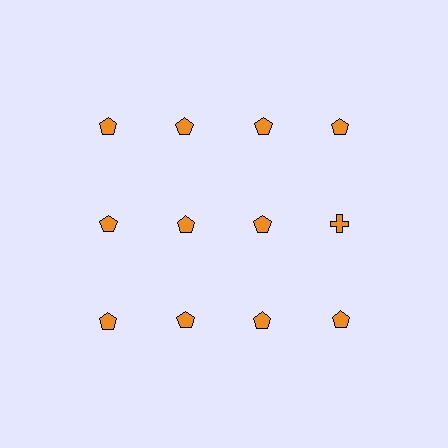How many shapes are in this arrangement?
There are 12 shapes arranged in a grid pattern.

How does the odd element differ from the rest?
It has a different shape: cross instead of pentagon.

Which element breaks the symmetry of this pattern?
The orange cross in the second row, second from right column breaks the symmetry. All other shapes are orange pentagons.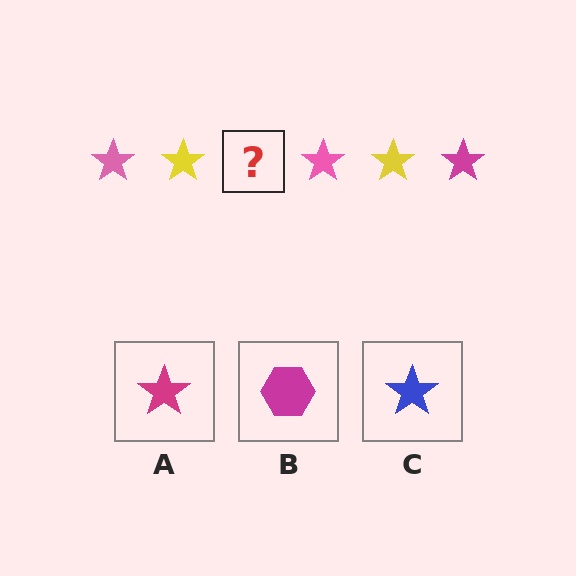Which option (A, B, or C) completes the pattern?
A.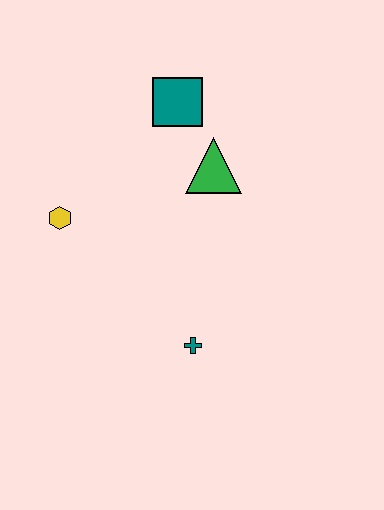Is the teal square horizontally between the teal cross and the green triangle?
No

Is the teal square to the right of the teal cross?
No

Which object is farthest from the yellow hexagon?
The teal cross is farthest from the yellow hexagon.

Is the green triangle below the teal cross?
No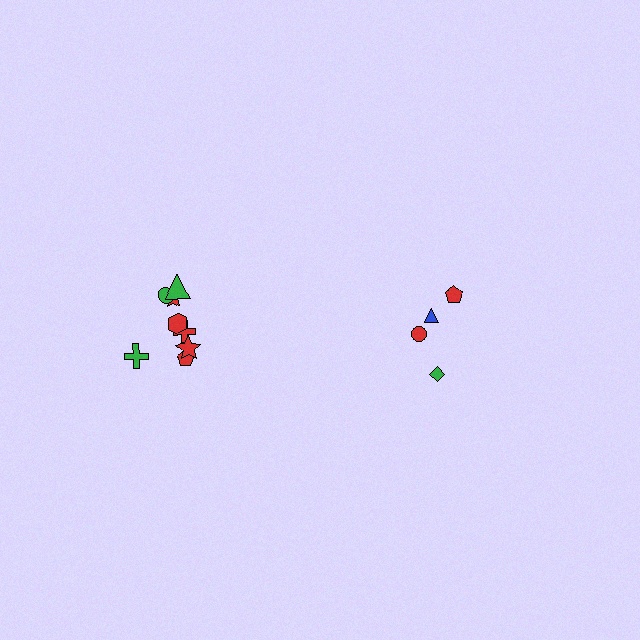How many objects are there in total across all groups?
There are 12 objects.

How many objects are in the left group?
There are 8 objects.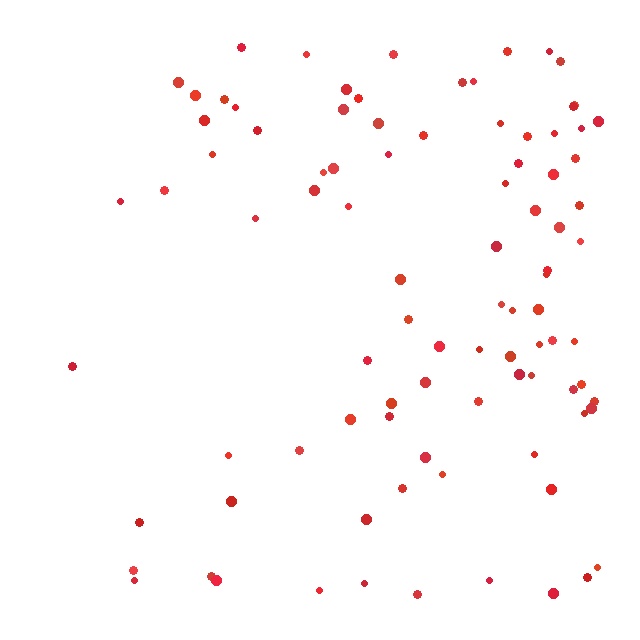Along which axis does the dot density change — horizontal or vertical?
Horizontal.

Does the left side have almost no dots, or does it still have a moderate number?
Still a moderate number, just noticeably fewer than the right.